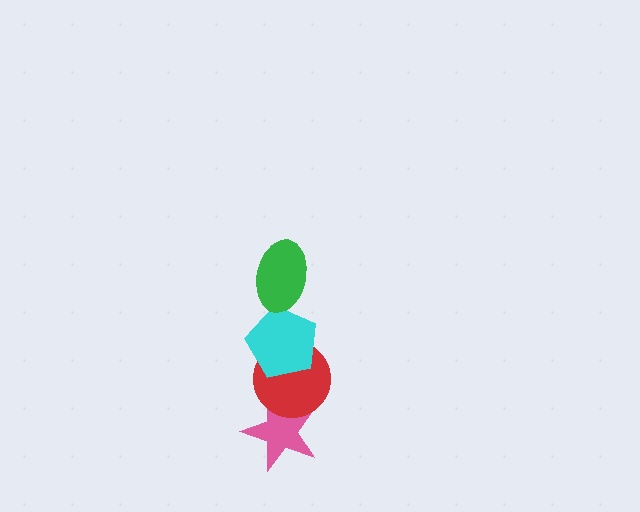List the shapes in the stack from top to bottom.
From top to bottom: the green ellipse, the cyan pentagon, the red circle, the pink star.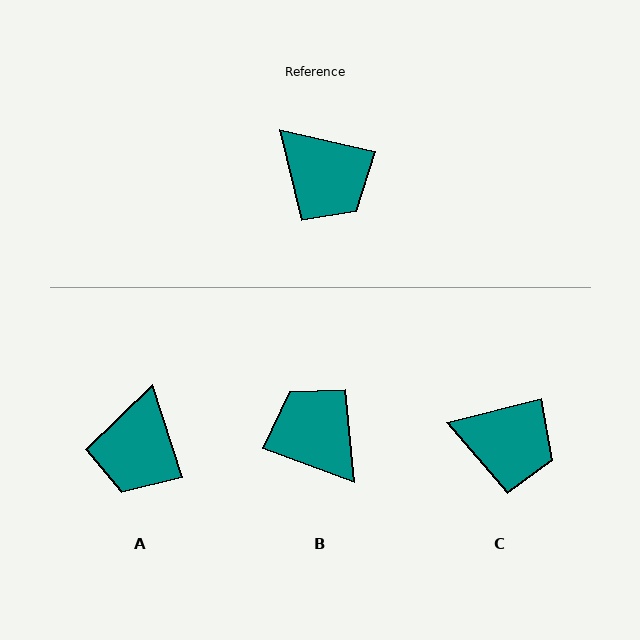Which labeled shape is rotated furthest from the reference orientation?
B, about 172 degrees away.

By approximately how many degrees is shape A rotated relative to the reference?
Approximately 59 degrees clockwise.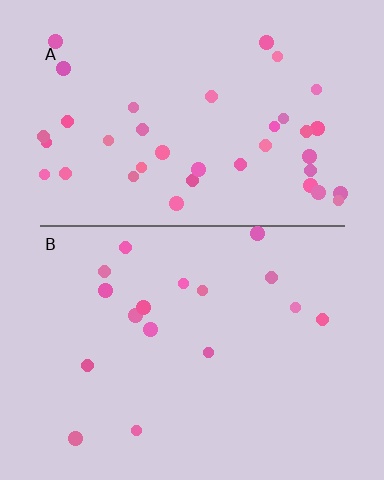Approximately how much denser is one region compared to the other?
Approximately 2.3× — region A over region B.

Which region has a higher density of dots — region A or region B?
A (the top).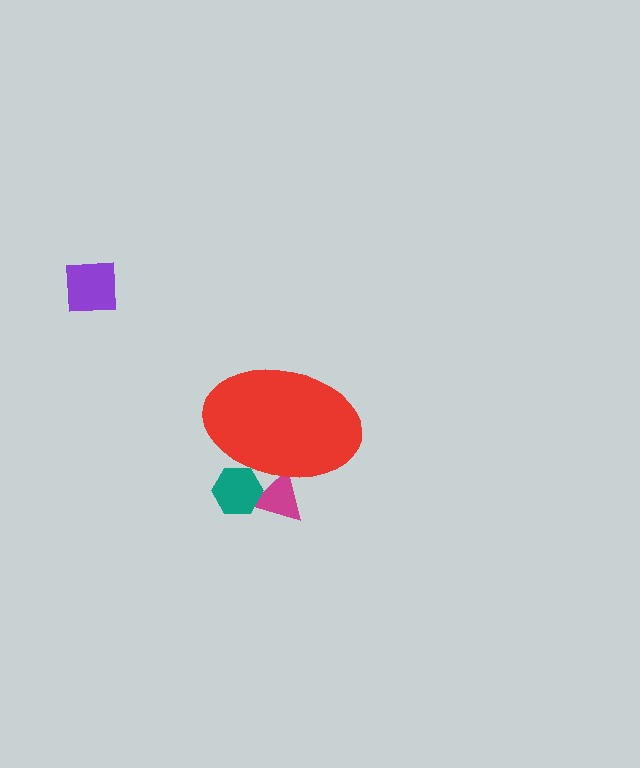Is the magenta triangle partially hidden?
Yes, the magenta triangle is partially hidden behind the red ellipse.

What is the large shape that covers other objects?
A red ellipse.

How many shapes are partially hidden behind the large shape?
2 shapes are partially hidden.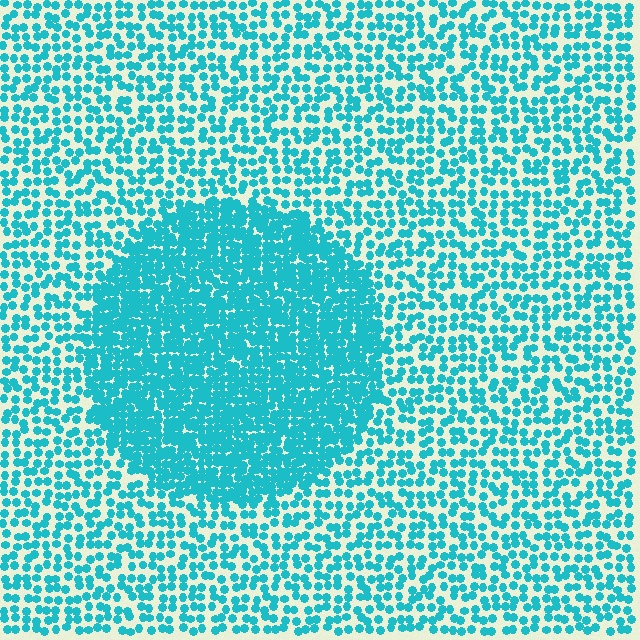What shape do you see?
I see a circle.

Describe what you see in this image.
The image contains small cyan elements arranged at two different densities. A circle-shaped region is visible where the elements are more densely packed than the surrounding area.